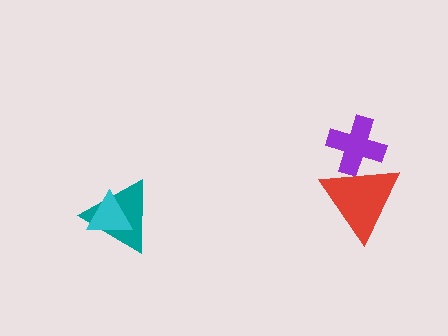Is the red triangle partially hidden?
No, no other shape covers it.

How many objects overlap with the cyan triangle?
1 object overlaps with the cyan triangle.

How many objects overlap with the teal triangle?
1 object overlaps with the teal triangle.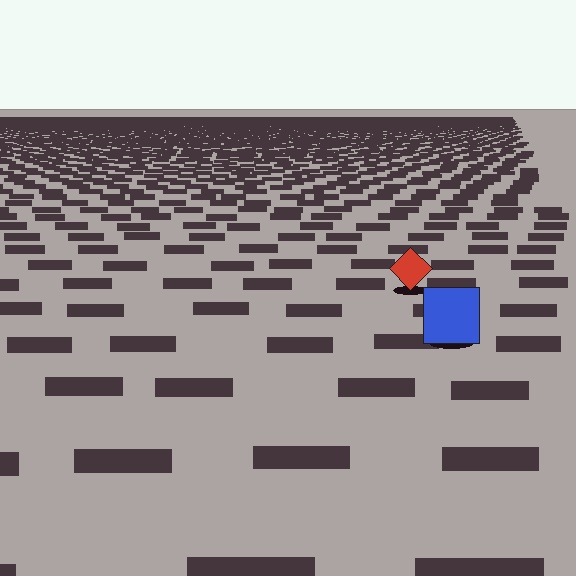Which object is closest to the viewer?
The blue square is closest. The texture marks near it are larger and more spread out.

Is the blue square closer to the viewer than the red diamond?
Yes. The blue square is closer — you can tell from the texture gradient: the ground texture is coarser near it.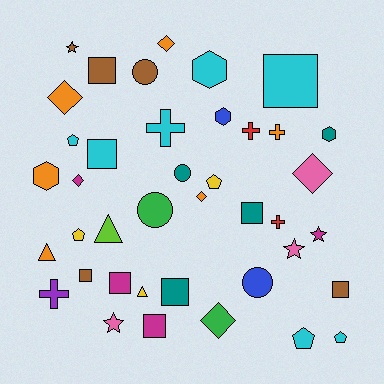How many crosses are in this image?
There are 5 crosses.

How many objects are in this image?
There are 40 objects.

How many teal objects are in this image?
There are 4 teal objects.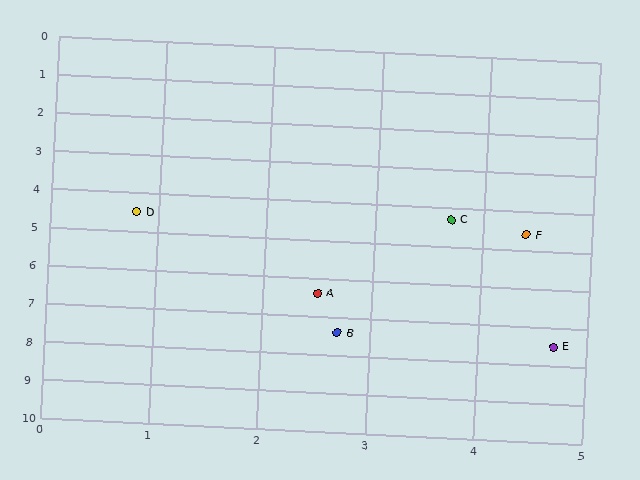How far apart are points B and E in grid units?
Points B and E are about 2.0 grid units apart.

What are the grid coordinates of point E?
Point E is at approximately (4.7, 7.5).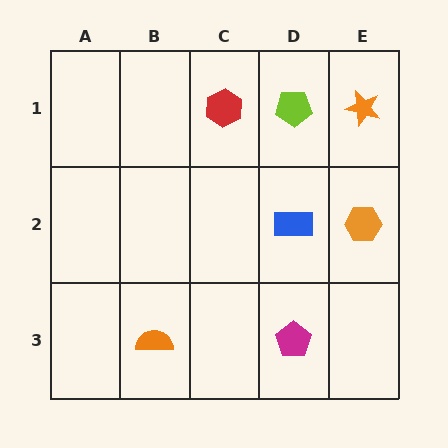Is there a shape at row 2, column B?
No, that cell is empty.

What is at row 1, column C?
A red hexagon.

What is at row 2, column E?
An orange hexagon.